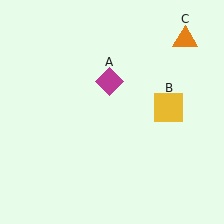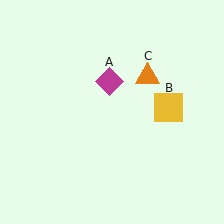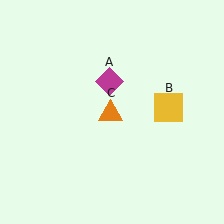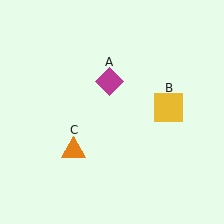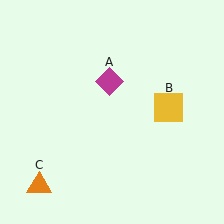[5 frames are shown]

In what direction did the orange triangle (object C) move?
The orange triangle (object C) moved down and to the left.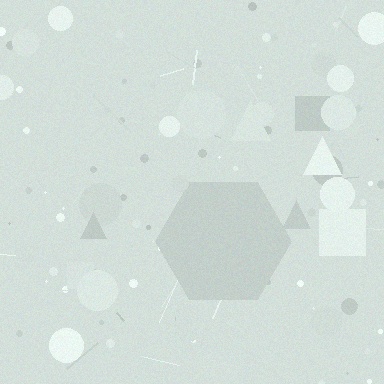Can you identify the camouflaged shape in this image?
The camouflaged shape is a hexagon.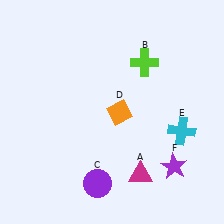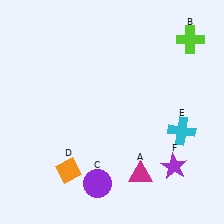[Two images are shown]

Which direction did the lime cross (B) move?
The lime cross (B) moved right.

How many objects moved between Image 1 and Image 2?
2 objects moved between the two images.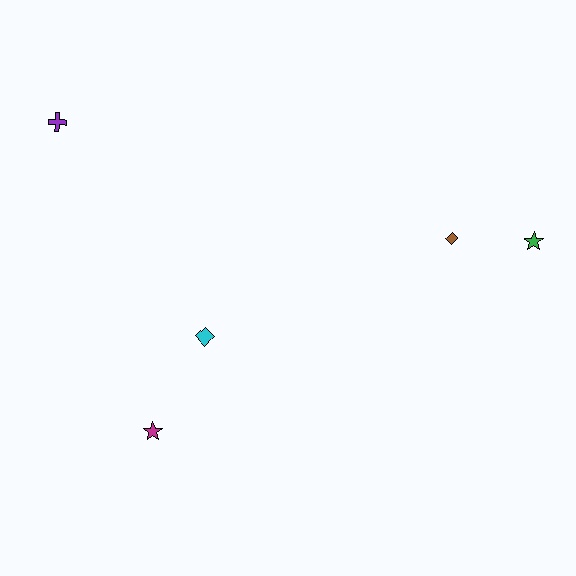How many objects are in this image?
There are 5 objects.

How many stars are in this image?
There are 2 stars.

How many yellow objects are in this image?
There are no yellow objects.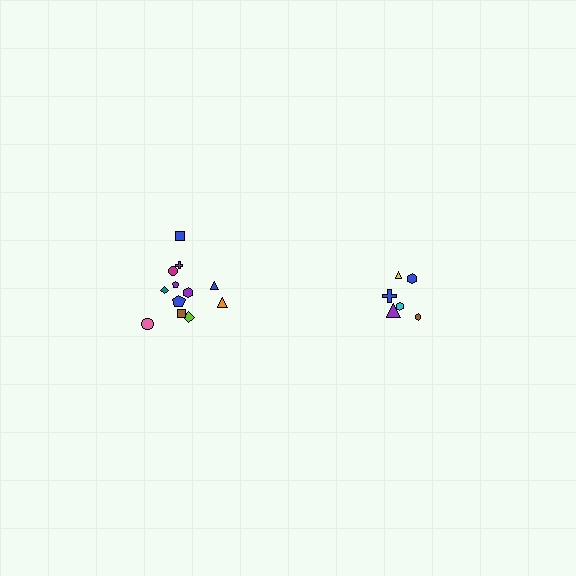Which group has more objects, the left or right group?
The left group.